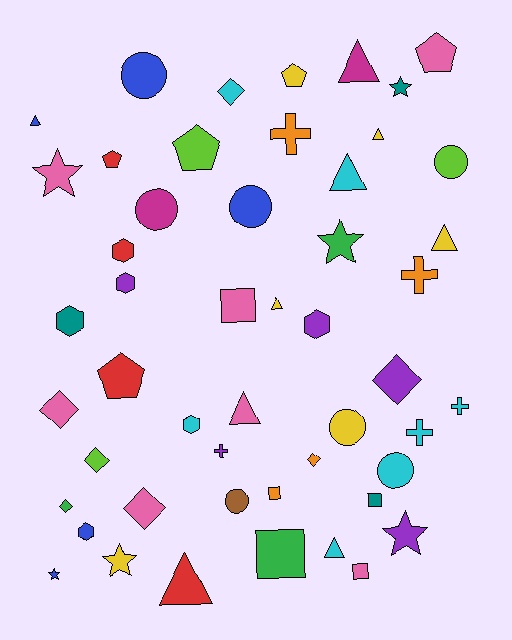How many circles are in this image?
There are 7 circles.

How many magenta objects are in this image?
There are 2 magenta objects.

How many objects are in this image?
There are 50 objects.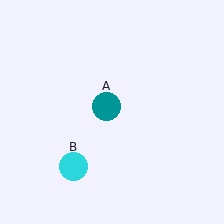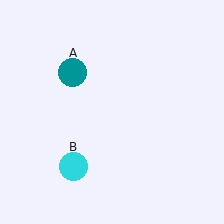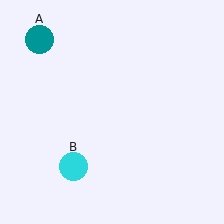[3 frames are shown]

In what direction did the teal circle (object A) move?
The teal circle (object A) moved up and to the left.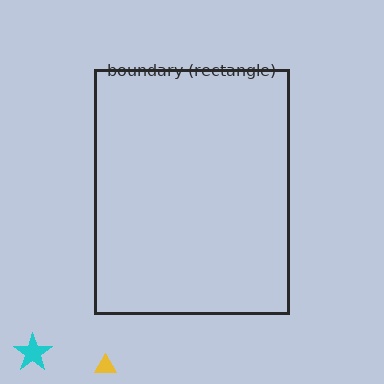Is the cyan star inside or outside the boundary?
Outside.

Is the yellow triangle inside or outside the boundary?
Outside.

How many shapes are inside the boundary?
0 inside, 2 outside.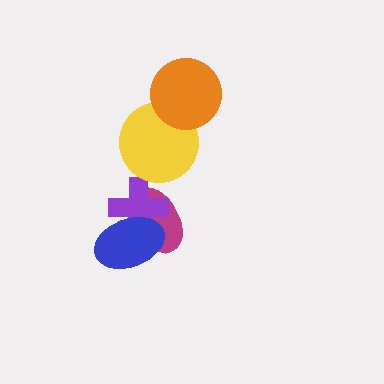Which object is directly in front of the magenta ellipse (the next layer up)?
The purple cross is directly in front of the magenta ellipse.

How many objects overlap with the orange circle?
1 object overlaps with the orange circle.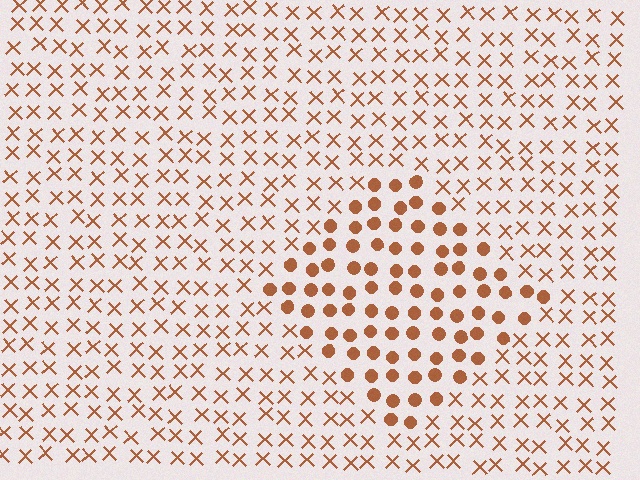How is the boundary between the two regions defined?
The boundary is defined by a change in element shape: circles inside vs. X marks outside. All elements share the same color and spacing.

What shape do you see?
I see a diamond.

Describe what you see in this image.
The image is filled with small brown elements arranged in a uniform grid. A diamond-shaped region contains circles, while the surrounding area contains X marks. The boundary is defined purely by the change in element shape.